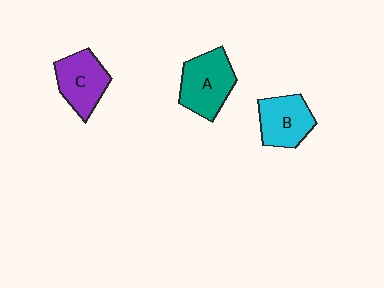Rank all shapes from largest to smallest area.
From largest to smallest: A (teal), C (purple), B (cyan).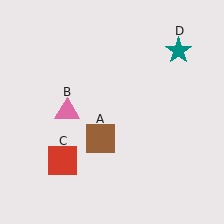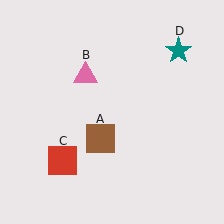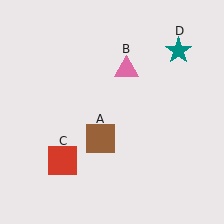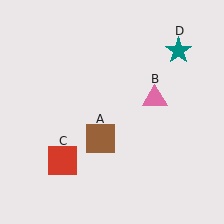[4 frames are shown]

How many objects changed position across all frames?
1 object changed position: pink triangle (object B).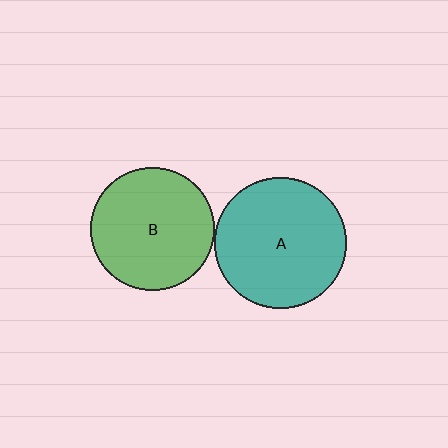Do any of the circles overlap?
No, none of the circles overlap.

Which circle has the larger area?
Circle A (teal).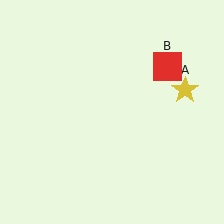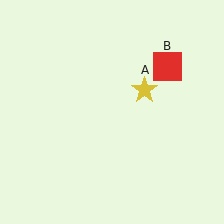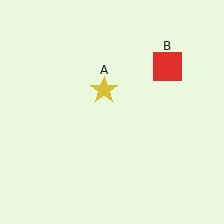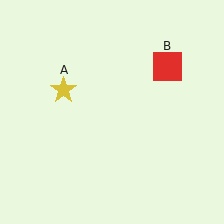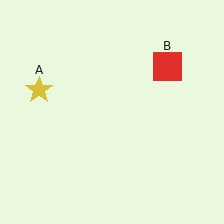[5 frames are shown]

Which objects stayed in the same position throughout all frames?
Red square (object B) remained stationary.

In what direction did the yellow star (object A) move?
The yellow star (object A) moved left.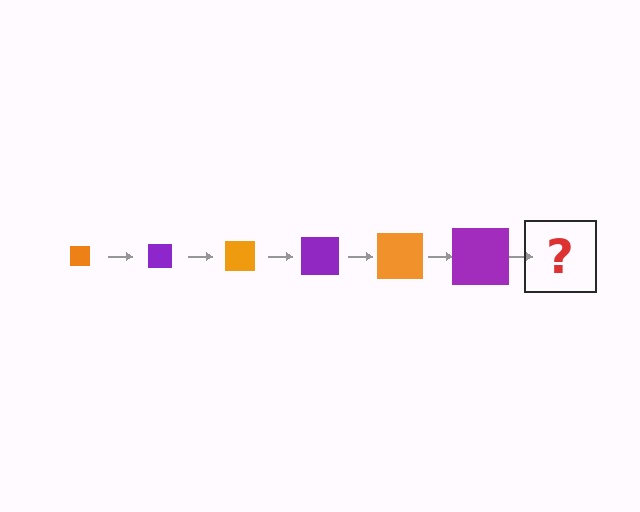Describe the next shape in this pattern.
It should be an orange square, larger than the previous one.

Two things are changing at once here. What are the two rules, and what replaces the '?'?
The two rules are that the square grows larger each step and the color cycles through orange and purple. The '?' should be an orange square, larger than the previous one.